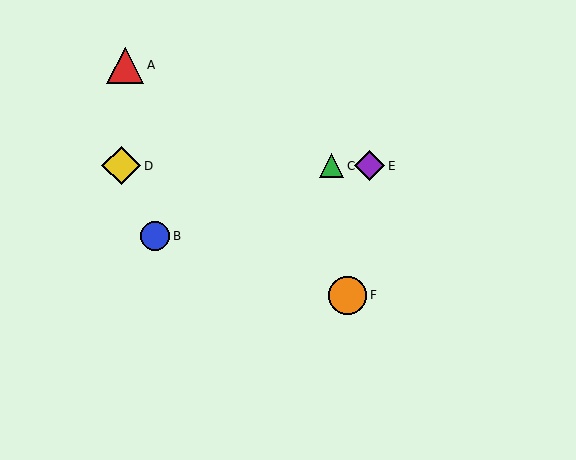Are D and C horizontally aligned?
Yes, both are at y≈166.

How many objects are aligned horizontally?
3 objects (C, D, E) are aligned horizontally.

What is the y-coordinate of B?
Object B is at y≈236.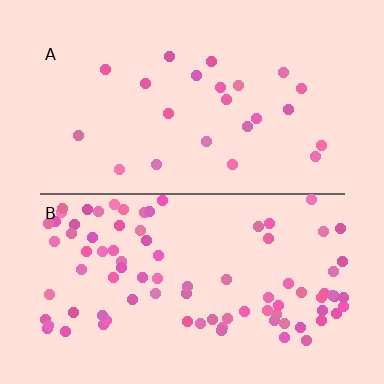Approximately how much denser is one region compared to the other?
Approximately 3.7× — region B over region A.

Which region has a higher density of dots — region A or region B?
B (the bottom).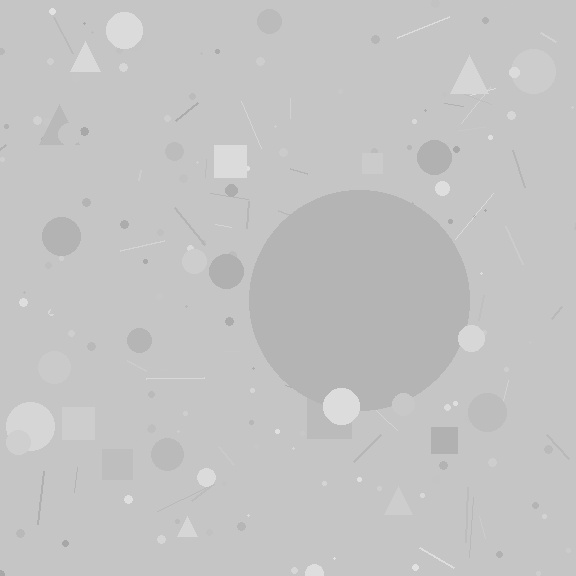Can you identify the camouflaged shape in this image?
The camouflaged shape is a circle.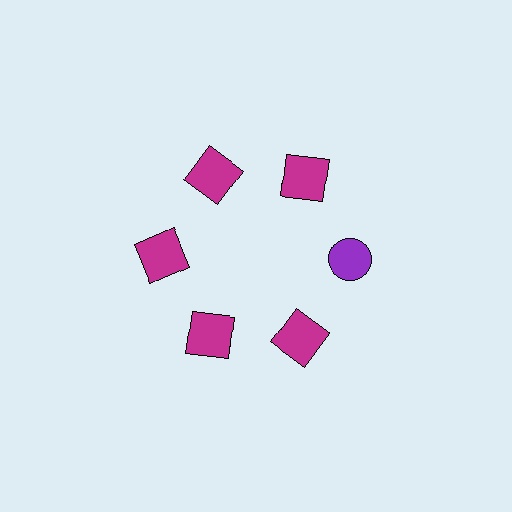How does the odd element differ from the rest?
It differs in both color (purple instead of magenta) and shape (circle instead of square).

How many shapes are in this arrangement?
There are 6 shapes arranged in a ring pattern.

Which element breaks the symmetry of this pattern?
The purple circle at roughly the 3 o'clock position breaks the symmetry. All other shapes are magenta squares.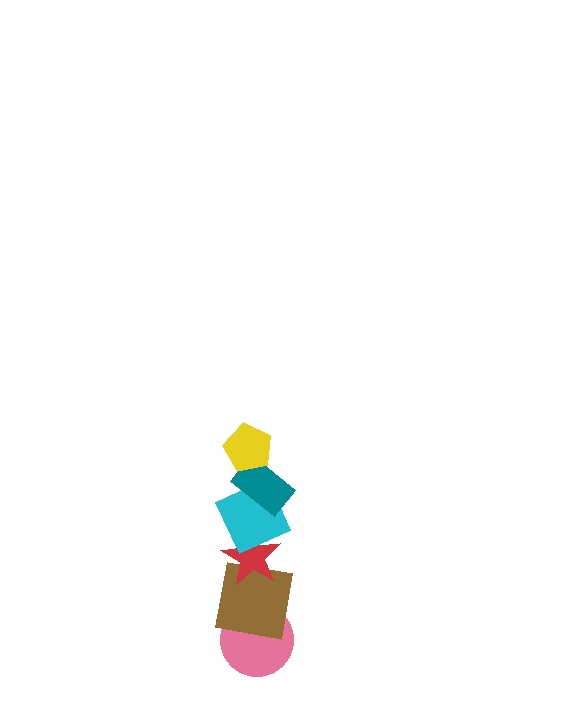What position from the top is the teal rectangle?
The teal rectangle is 2nd from the top.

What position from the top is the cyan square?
The cyan square is 3rd from the top.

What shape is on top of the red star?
The cyan square is on top of the red star.